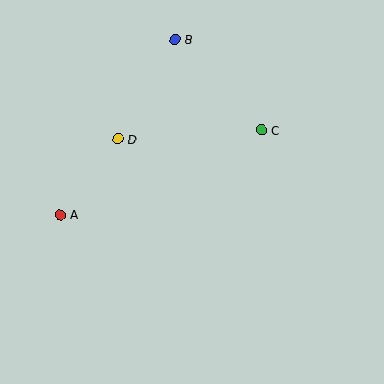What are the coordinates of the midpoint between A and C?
The midpoint between A and C is at (161, 172).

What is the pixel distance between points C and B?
The distance between C and B is 126 pixels.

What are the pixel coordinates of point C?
Point C is at (261, 130).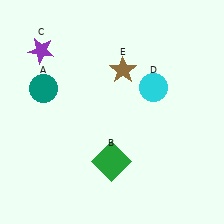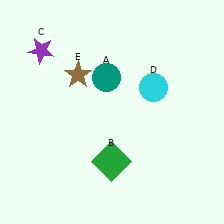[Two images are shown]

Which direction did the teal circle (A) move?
The teal circle (A) moved right.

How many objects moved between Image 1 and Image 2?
2 objects moved between the two images.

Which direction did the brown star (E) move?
The brown star (E) moved left.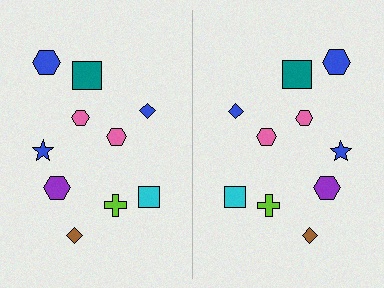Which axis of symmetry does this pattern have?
The pattern has a vertical axis of symmetry running through the center of the image.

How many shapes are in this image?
There are 20 shapes in this image.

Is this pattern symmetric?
Yes, this pattern has bilateral (reflection) symmetry.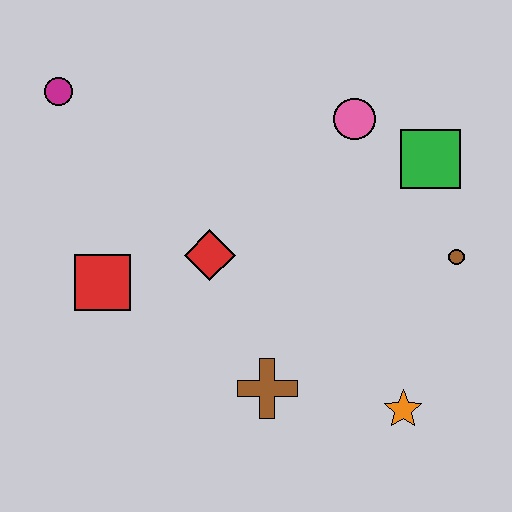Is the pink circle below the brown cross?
No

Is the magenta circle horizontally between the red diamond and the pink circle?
No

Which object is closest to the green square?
The pink circle is closest to the green square.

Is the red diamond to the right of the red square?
Yes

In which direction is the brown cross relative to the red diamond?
The brown cross is below the red diamond.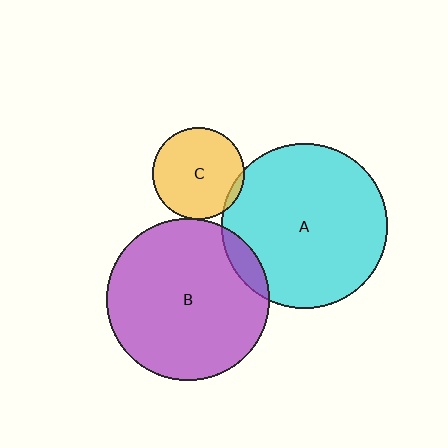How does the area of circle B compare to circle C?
Approximately 3.1 times.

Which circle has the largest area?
Circle A (cyan).